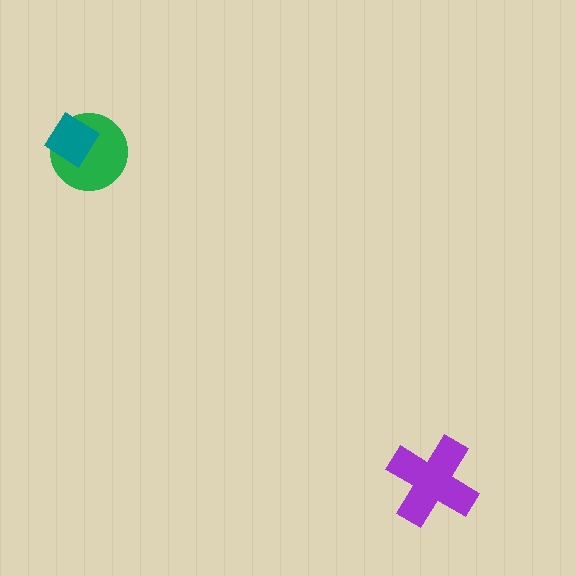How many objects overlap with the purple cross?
0 objects overlap with the purple cross.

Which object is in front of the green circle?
The teal diamond is in front of the green circle.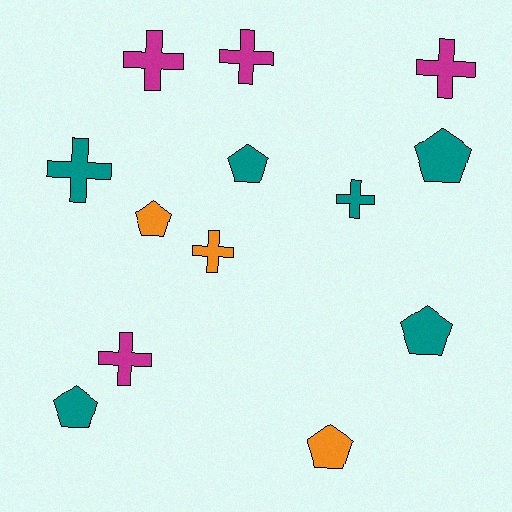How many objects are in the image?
There are 13 objects.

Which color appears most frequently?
Teal, with 6 objects.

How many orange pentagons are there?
There are 2 orange pentagons.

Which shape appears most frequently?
Cross, with 7 objects.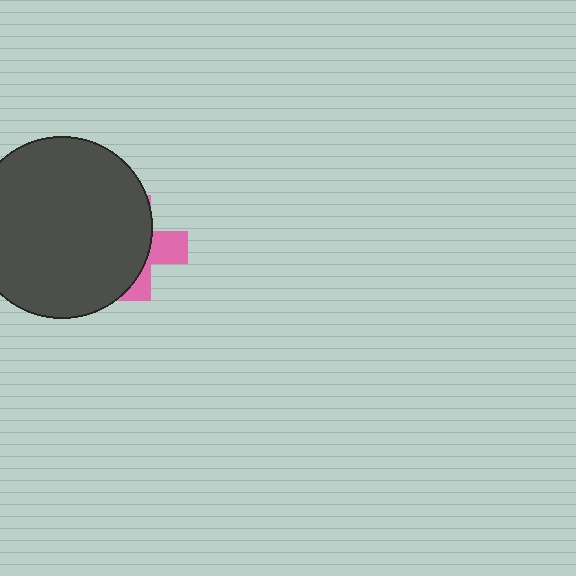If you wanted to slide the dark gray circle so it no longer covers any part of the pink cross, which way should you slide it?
Slide it left — that is the most direct way to separate the two shapes.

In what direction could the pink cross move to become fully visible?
The pink cross could move right. That would shift it out from behind the dark gray circle entirely.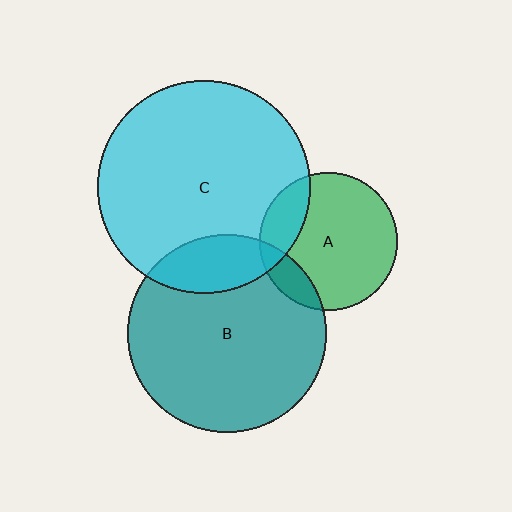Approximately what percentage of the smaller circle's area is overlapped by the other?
Approximately 20%.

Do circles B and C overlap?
Yes.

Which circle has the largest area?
Circle C (cyan).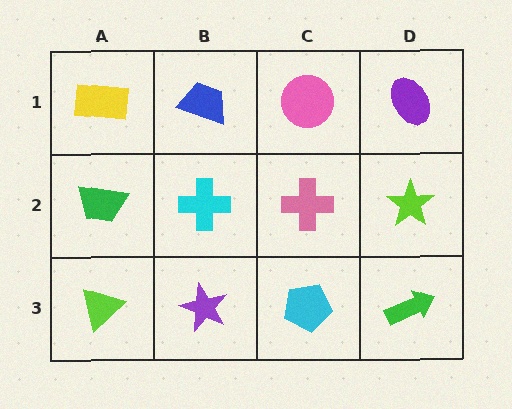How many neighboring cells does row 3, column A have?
2.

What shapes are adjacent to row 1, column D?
A lime star (row 2, column D), a pink circle (row 1, column C).